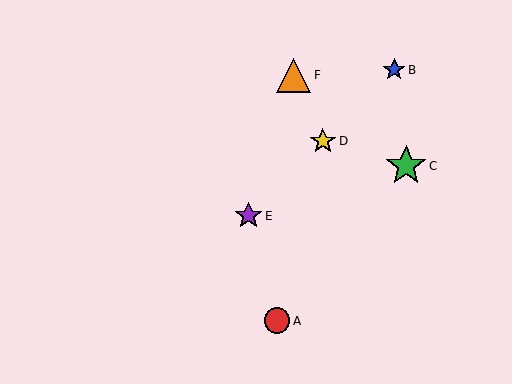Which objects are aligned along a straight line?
Objects B, D, E are aligned along a straight line.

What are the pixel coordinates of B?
Object B is at (394, 70).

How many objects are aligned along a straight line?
3 objects (B, D, E) are aligned along a straight line.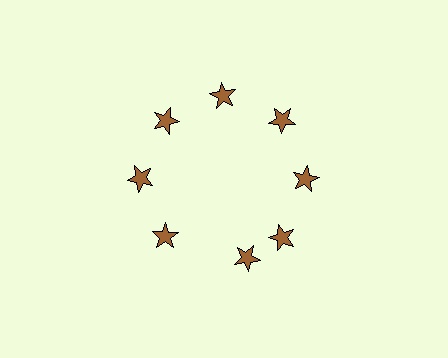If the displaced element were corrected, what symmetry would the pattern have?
It would have 8-fold rotational symmetry — the pattern would map onto itself every 45 degrees.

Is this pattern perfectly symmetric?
No. The 8 brown stars are arranged in a ring, but one element near the 6 o'clock position is rotated out of alignment along the ring, breaking the 8-fold rotational symmetry.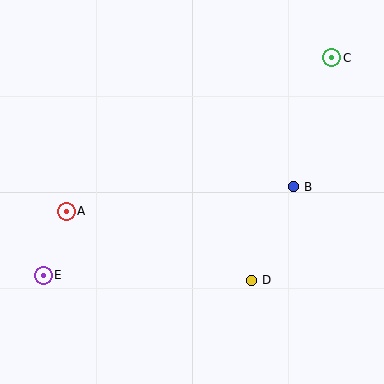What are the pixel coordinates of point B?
Point B is at (293, 187).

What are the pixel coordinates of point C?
Point C is at (332, 58).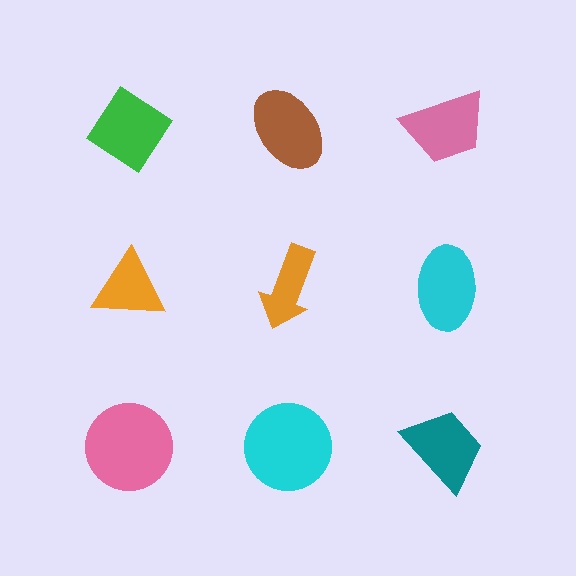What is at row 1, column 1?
A green diamond.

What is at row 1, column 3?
A pink trapezoid.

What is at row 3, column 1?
A pink circle.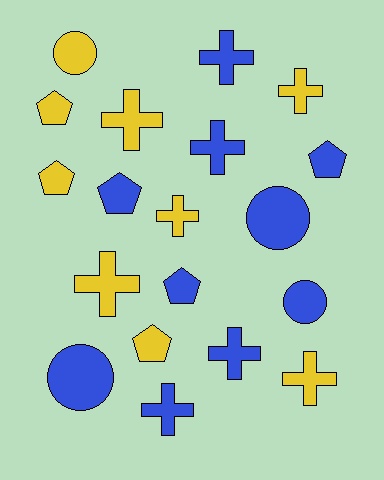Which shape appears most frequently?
Cross, with 9 objects.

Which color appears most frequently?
Blue, with 10 objects.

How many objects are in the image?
There are 19 objects.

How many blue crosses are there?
There are 4 blue crosses.